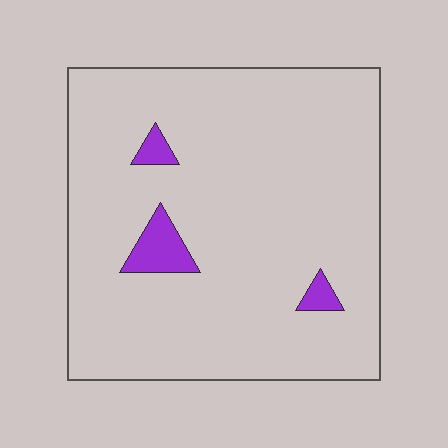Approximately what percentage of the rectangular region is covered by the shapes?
Approximately 5%.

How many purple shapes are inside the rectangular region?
3.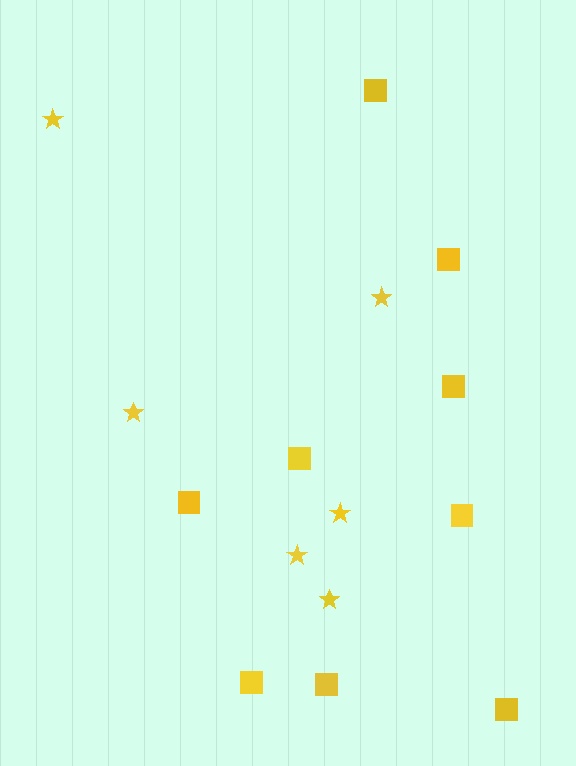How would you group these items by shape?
There are 2 groups: one group of stars (6) and one group of squares (9).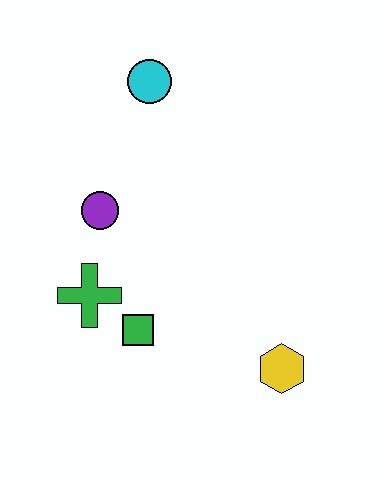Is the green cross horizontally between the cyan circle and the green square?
No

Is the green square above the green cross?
No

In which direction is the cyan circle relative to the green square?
The cyan circle is above the green square.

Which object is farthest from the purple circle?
The yellow hexagon is farthest from the purple circle.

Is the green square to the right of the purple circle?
Yes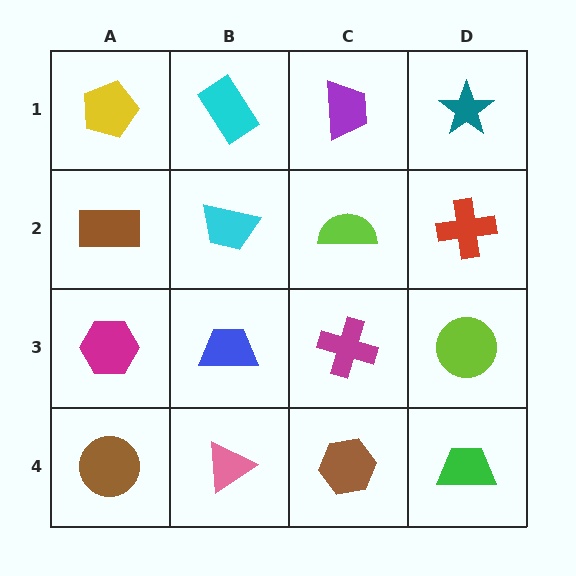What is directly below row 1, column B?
A cyan trapezoid.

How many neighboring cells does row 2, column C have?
4.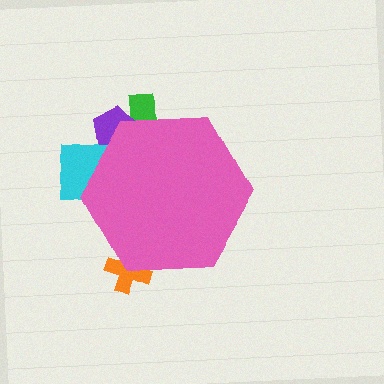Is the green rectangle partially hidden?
Yes, the green rectangle is partially hidden behind the pink hexagon.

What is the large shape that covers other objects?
A pink hexagon.